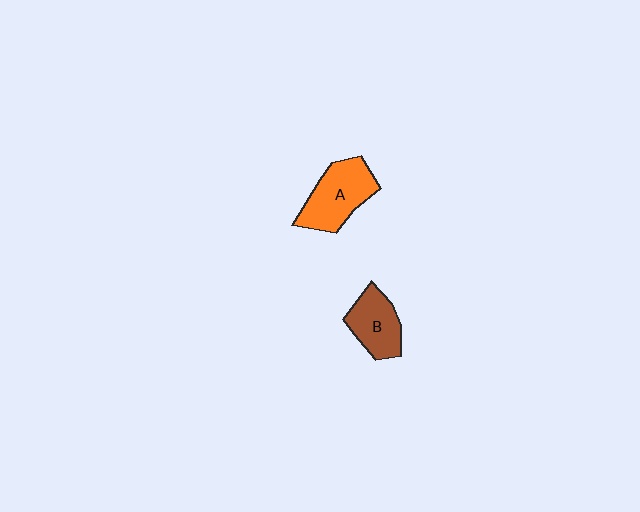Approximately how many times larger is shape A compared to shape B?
Approximately 1.3 times.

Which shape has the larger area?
Shape A (orange).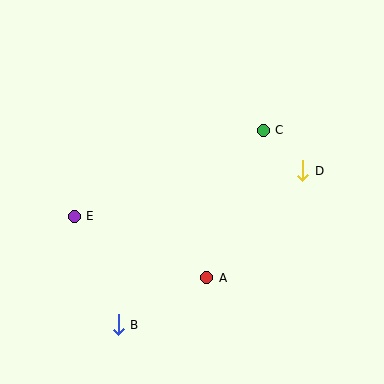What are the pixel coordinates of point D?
Point D is at (303, 171).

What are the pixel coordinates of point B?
Point B is at (118, 325).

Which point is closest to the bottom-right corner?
Point A is closest to the bottom-right corner.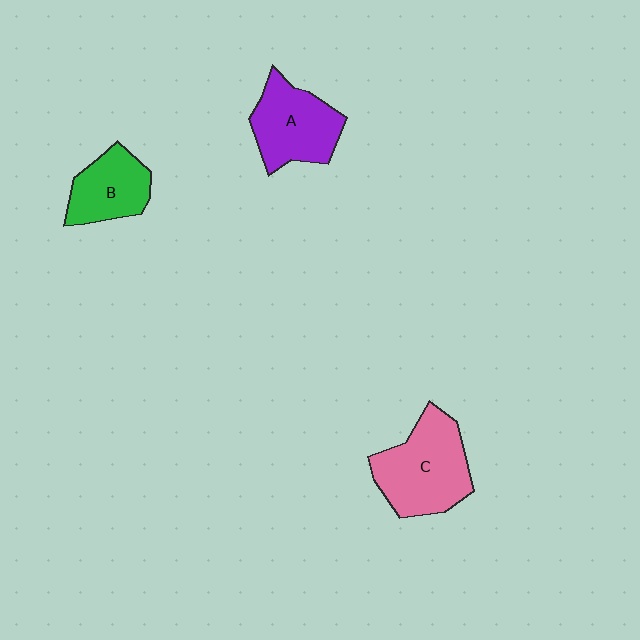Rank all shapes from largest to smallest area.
From largest to smallest: C (pink), A (purple), B (green).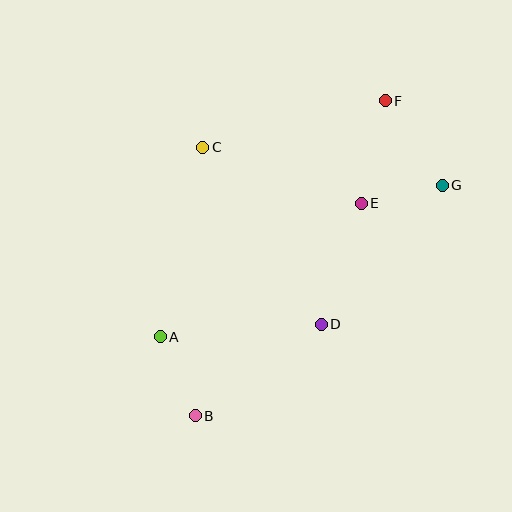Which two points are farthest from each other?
Points B and F are farthest from each other.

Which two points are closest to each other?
Points E and G are closest to each other.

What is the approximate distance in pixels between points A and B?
The distance between A and B is approximately 87 pixels.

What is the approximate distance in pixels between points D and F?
The distance between D and F is approximately 232 pixels.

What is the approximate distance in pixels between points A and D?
The distance between A and D is approximately 162 pixels.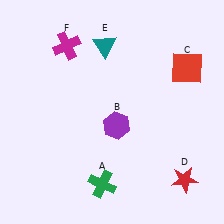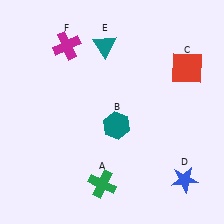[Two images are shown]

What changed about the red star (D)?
In Image 1, D is red. In Image 2, it changed to blue.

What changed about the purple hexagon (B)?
In Image 1, B is purple. In Image 2, it changed to teal.